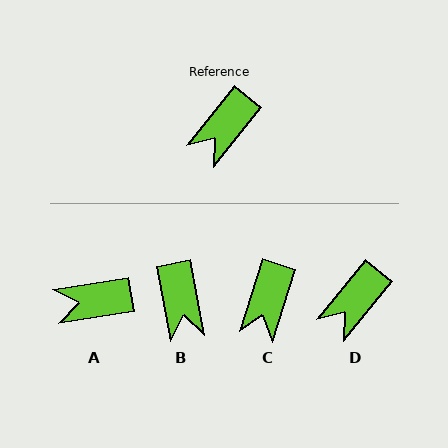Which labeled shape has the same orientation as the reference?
D.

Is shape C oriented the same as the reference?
No, it is off by about 21 degrees.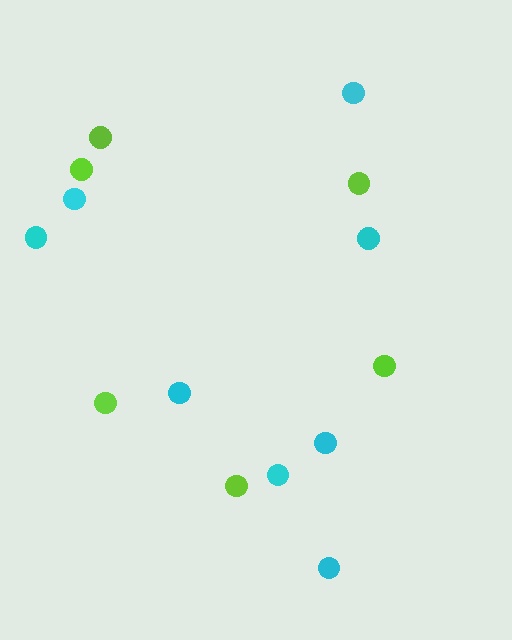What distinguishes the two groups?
There are 2 groups: one group of lime circles (6) and one group of cyan circles (8).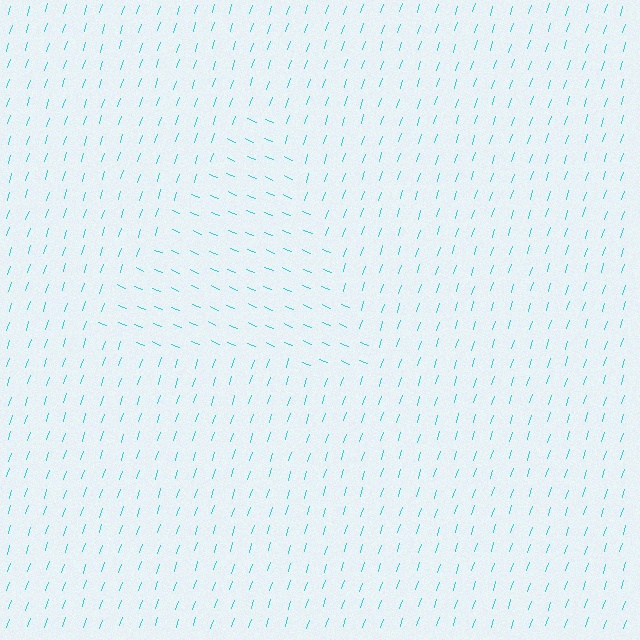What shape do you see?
I see a triangle.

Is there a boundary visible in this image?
Yes, there is a texture boundary formed by a change in line orientation.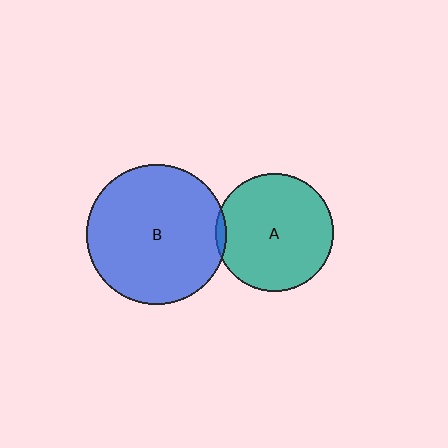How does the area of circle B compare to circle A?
Approximately 1.4 times.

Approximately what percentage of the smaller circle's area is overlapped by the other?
Approximately 5%.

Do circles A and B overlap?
Yes.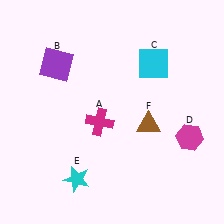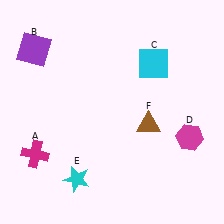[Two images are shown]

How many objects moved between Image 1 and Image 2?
2 objects moved between the two images.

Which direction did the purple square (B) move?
The purple square (B) moved left.